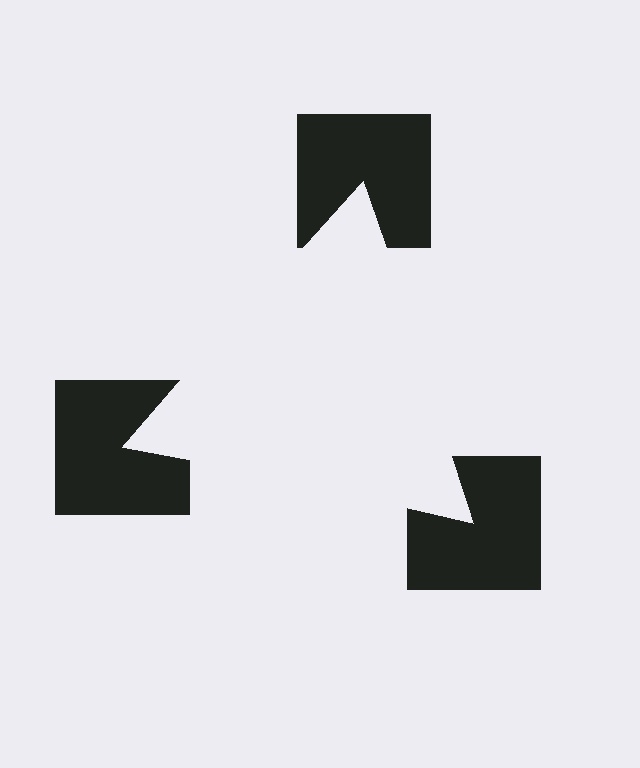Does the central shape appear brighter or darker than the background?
It typically appears slightly brighter than the background, even though no actual brightness change is drawn.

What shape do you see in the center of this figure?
An illusory triangle — its edges are inferred from the aligned wedge cuts in the notched squares, not physically drawn.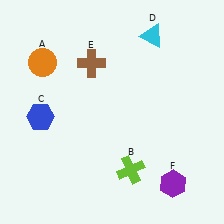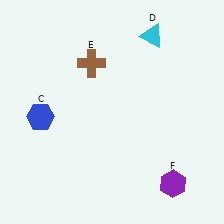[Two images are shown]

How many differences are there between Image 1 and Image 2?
There are 2 differences between the two images.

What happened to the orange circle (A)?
The orange circle (A) was removed in Image 2. It was in the top-left area of Image 1.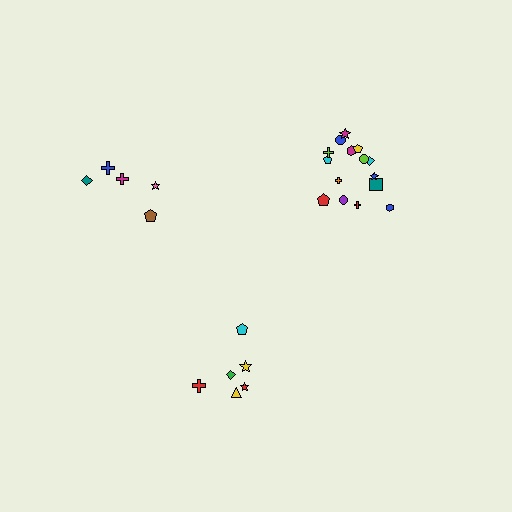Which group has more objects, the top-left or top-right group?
The top-right group.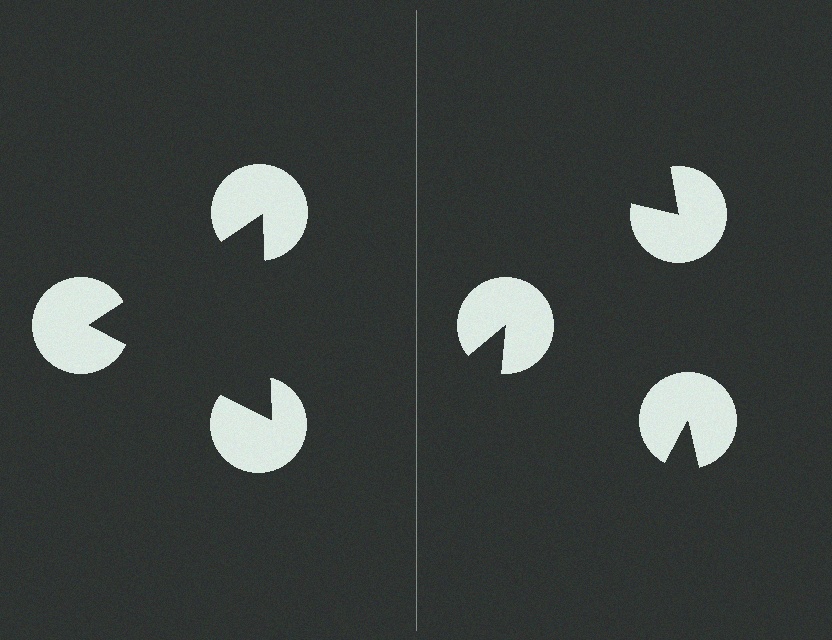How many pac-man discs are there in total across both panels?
6 — 3 on each side.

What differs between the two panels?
The pac-man discs are positioned identically on both sides; only the wedge orientations differ. On the left they align to a triangle; on the right they are misaligned.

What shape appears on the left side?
An illusory triangle.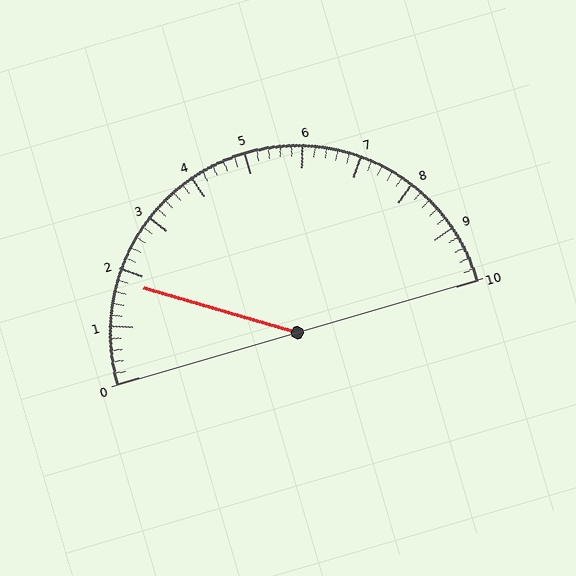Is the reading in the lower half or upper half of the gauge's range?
The reading is in the lower half of the range (0 to 10).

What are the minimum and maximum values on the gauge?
The gauge ranges from 0 to 10.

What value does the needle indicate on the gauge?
The needle indicates approximately 1.8.